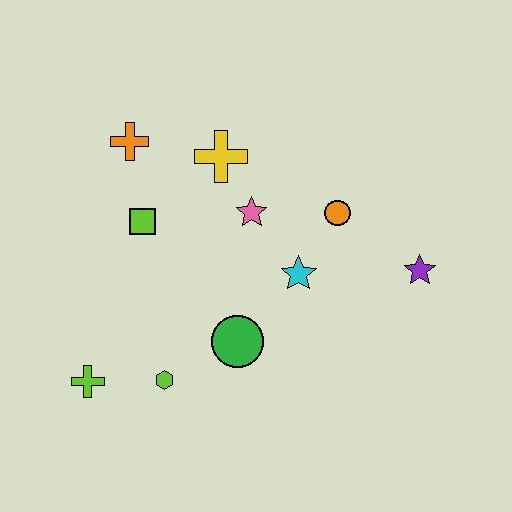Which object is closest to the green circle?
The lime hexagon is closest to the green circle.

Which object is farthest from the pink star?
The lime cross is farthest from the pink star.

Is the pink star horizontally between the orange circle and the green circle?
Yes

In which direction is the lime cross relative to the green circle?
The lime cross is to the left of the green circle.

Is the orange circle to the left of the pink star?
No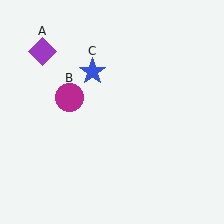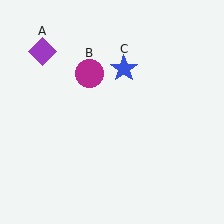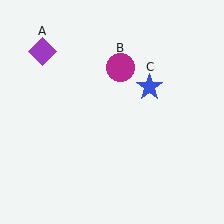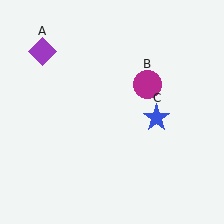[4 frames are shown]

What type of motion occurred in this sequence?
The magenta circle (object B), blue star (object C) rotated clockwise around the center of the scene.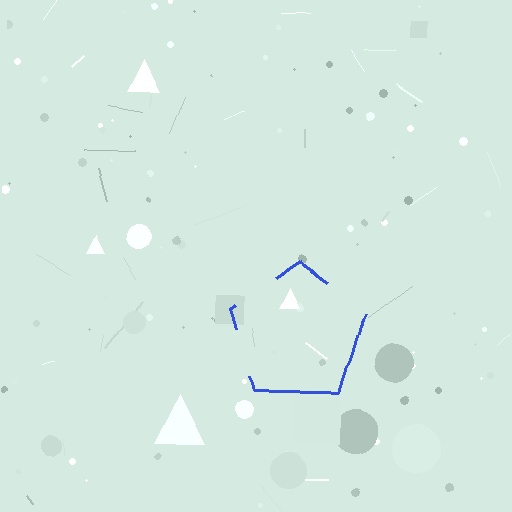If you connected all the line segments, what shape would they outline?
They would outline a pentagon.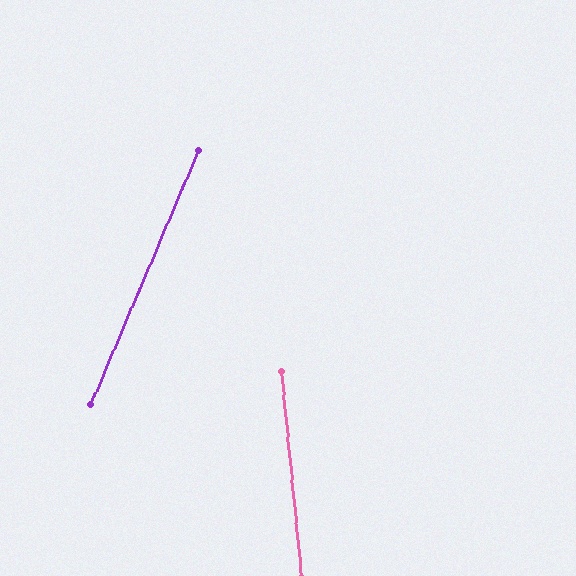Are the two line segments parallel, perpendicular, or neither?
Neither parallel nor perpendicular — they differ by about 28°.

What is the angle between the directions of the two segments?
Approximately 28 degrees.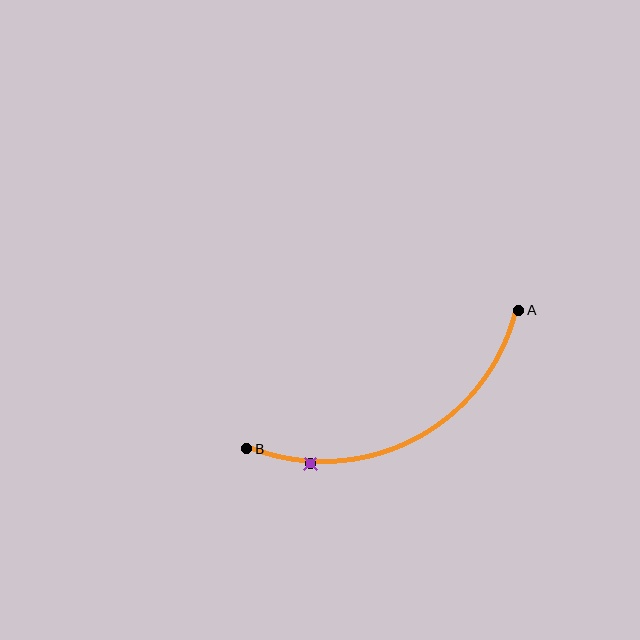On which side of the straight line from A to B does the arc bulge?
The arc bulges below the straight line connecting A and B.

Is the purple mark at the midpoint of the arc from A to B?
No. The purple mark lies on the arc but is closer to endpoint B. The arc midpoint would be at the point on the curve equidistant along the arc from both A and B.